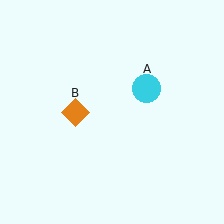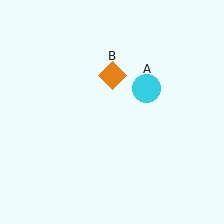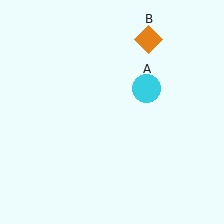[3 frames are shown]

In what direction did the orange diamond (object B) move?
The orange diamond (object B) moved up and to the right.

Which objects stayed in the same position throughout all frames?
Cyan circle (object A) remained stationary.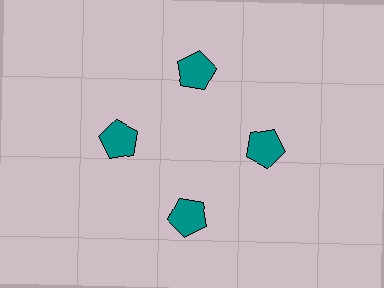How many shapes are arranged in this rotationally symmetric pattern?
There are 4 shapes, arranged in 4 groups of 1.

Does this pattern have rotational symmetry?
Yes, this pattern has 4-fold rotational symmetry. It looks the same after rotating 90 degrees around the center.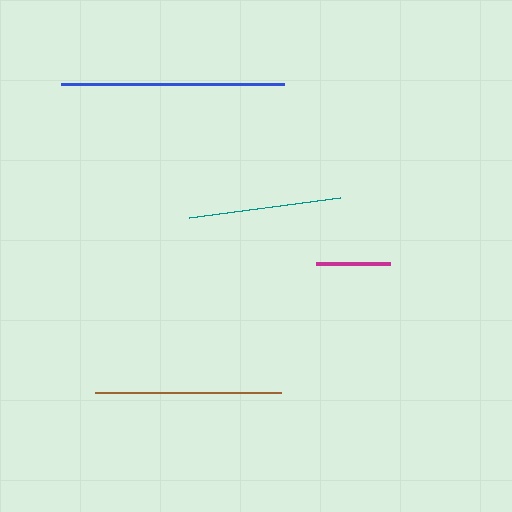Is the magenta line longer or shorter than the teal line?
The teal line is longer than the magenta line.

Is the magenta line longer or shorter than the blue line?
The blue line is longer than the magenta line.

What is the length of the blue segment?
The blue segment is approximately 223 pixels long.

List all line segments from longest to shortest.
From longest to shortest: blue, brown, teal, magenta.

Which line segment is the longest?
The blue line is the longest at approximately 223 pixels.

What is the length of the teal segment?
The teal segment is approximately 152 pixels long.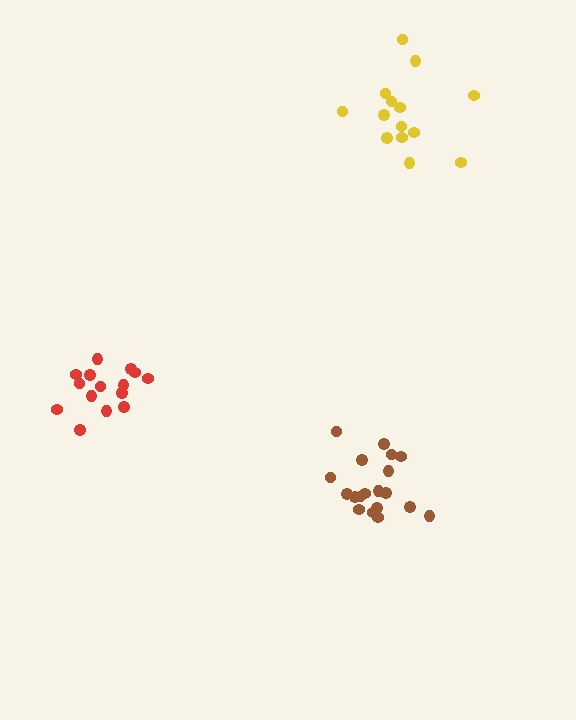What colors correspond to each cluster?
The clusters are colored: brown, red, yellow.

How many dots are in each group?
Group 1: 19 dots, Group 2: 15 dots, Group 3: 14 dots (48 total).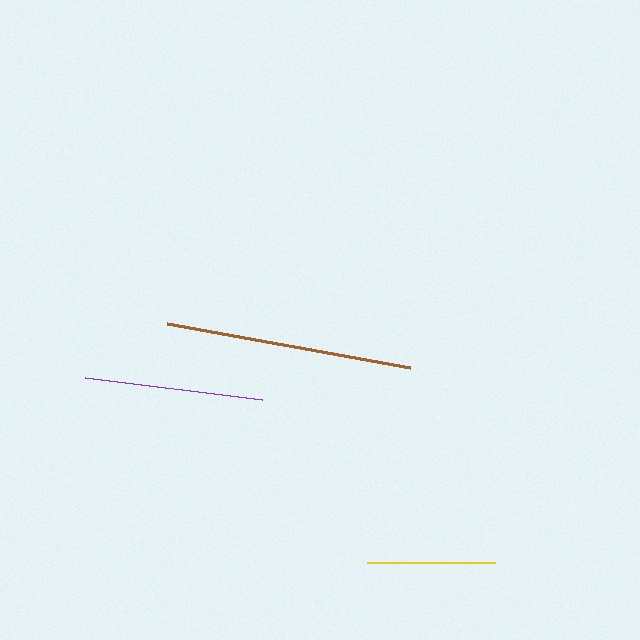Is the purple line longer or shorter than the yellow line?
The purple line is longer than the yellow line.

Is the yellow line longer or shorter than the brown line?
The brown line is longer than the yellow line.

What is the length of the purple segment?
The purple segment is approximately 178 pixels long.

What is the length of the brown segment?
The brown segment is approximately 247 pixels long.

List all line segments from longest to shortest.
From longest to shortest: brown, purple, yellow.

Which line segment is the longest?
The brown line is the longest at approximately 247 pixels.